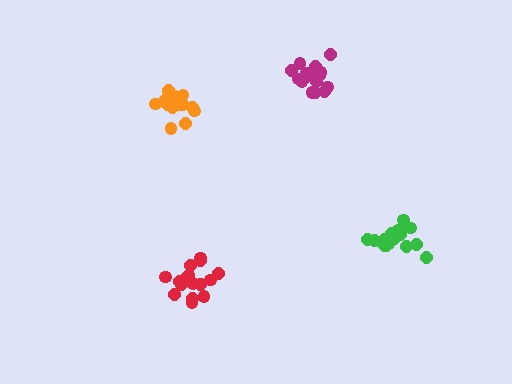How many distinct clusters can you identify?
There are 4 distinct clusters.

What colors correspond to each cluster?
The clusters are colored: red, magenta, green, orange.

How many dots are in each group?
Group 1: 16 dots, Group 2: 16 dots, Group 3: 15 dots, Group 4: 15 dots (62 total).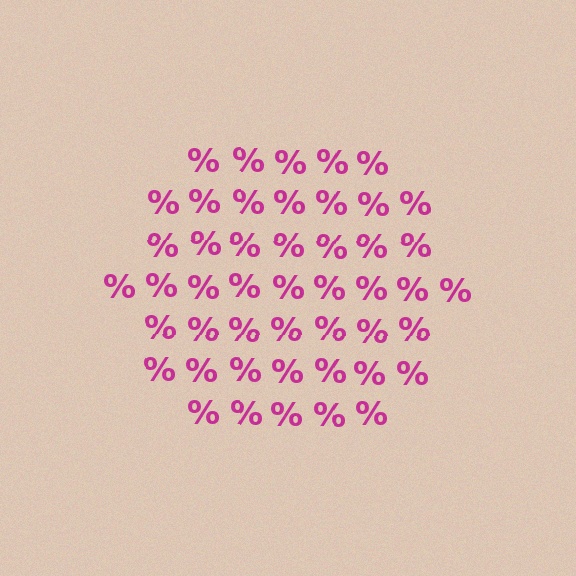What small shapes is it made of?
It is made of small percent signs.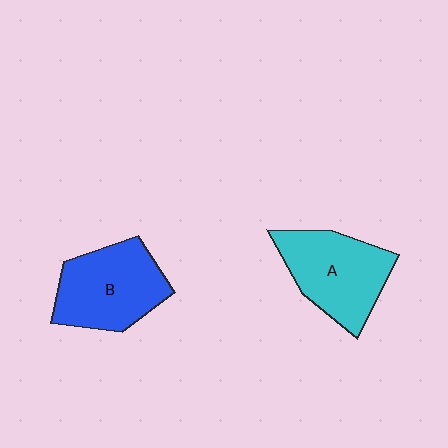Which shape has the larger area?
Shape B (blue).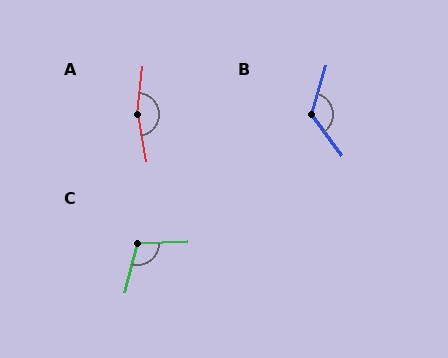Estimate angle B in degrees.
Approximately 128 degrees.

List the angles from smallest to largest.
C (106°), B (128°), A (164°).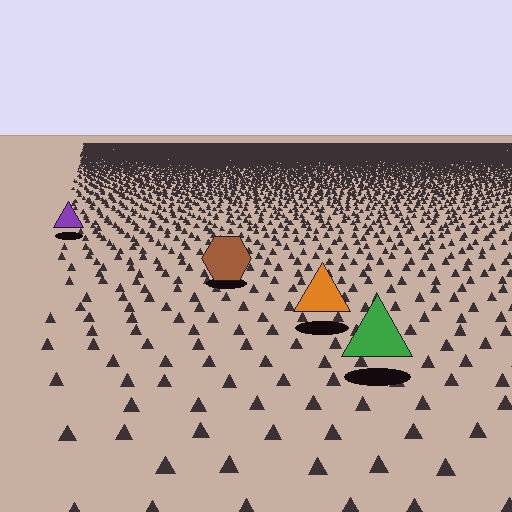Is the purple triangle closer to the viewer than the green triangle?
No. The green triangle is closer — you can tell from the texture gradient: the ground texture is coarser near it.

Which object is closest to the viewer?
The green triangle is closest. The texture marks near it are larger and more spread out.